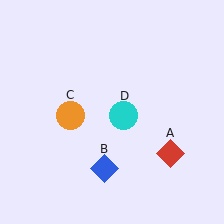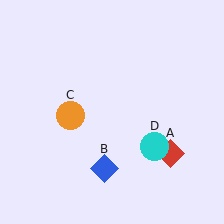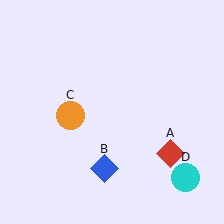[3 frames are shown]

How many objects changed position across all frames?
1 object changed position: cyan circle (object D).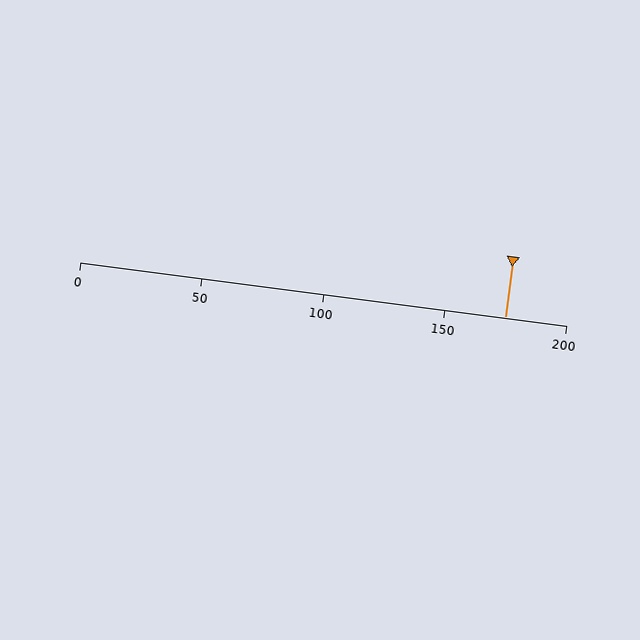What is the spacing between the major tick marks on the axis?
The major ticks are spaced 50 apart.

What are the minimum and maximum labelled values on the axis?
The axis runs from 0 to 200.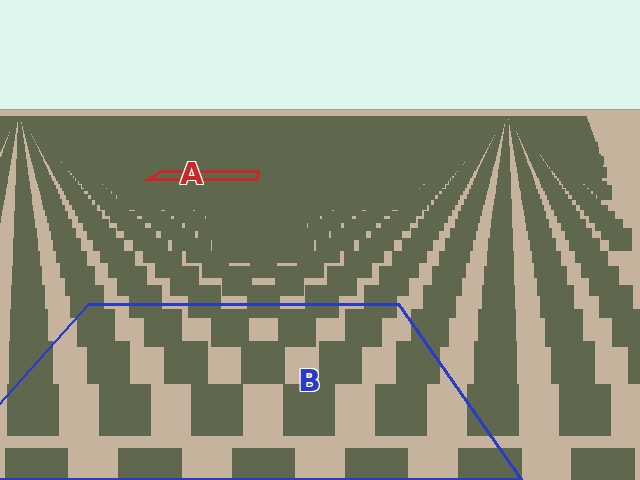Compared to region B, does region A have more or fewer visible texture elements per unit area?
Region A has more texture elements per unit area — they are packed more densely because it is farther away.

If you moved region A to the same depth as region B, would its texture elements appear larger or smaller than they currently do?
They would appear larger. At a closer depth, the same texture elements are projected at a bigger on-screen size.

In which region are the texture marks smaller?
The texture marks are smaller in region A, because it is farther away.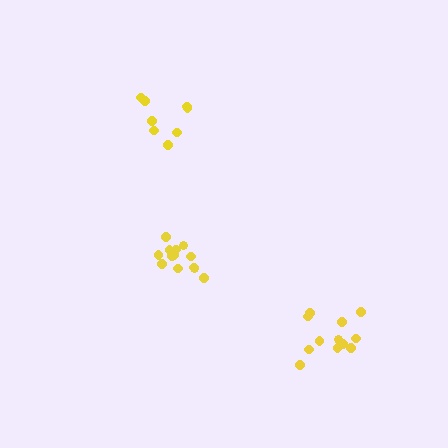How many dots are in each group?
Group 1: 8 dots, Group 2: 14 dots, Group 3: 12 dots (34 total).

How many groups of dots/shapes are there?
There are 3 groups.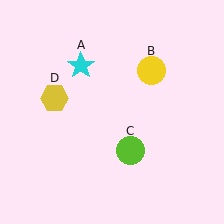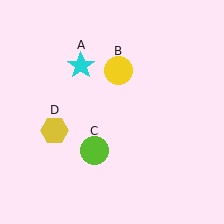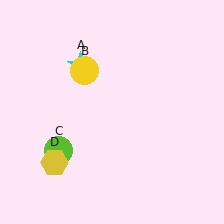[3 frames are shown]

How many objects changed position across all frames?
3 objects changed position: yellow circle (object B), lime circle (object C), yellow hexagon (object D).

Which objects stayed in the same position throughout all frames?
Cyan star (object A) remained stationary.